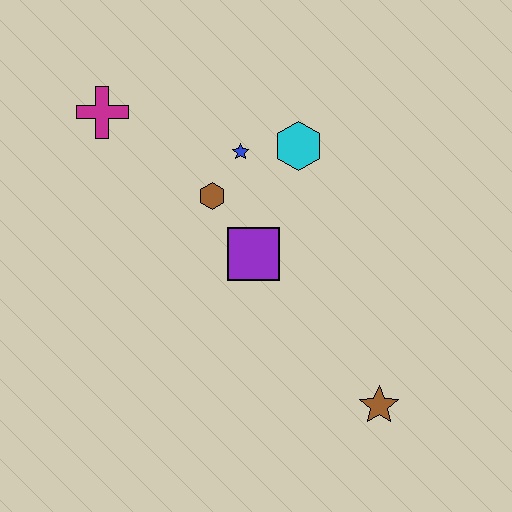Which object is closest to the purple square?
The brown hexagon is closest to the purple square.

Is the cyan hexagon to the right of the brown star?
No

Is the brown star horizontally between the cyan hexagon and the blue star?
No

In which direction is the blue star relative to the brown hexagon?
The blue star is above the brown hexagon.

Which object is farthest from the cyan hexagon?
The brown star is farthest from the cyan hexagon.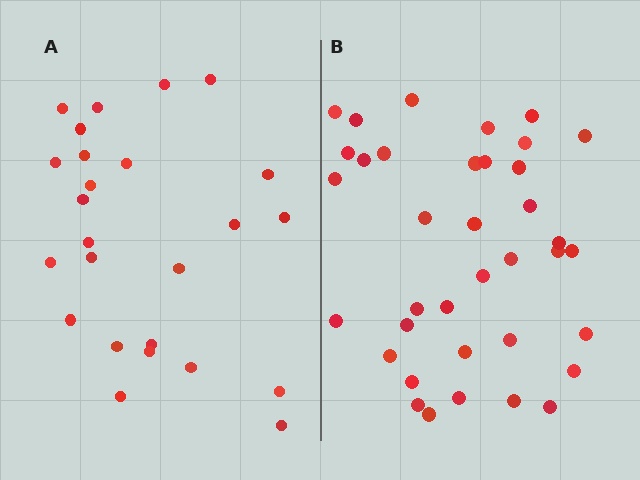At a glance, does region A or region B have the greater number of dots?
Region B (the right region) has more dots.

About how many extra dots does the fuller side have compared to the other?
Region B has roughly 12 or so more dots than region A.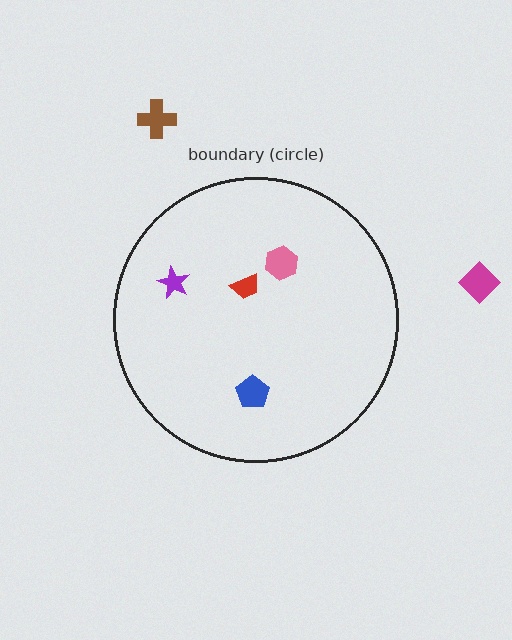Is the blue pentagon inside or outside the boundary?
Inside.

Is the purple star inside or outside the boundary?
Inside.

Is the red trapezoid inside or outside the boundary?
Inside.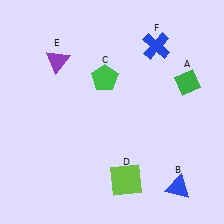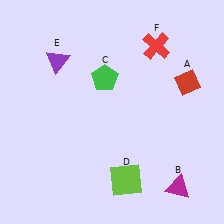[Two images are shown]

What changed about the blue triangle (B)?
In Image 1, B is blue. In Image 2, it changed to magenta.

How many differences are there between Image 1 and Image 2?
There are 3 differences between the two images.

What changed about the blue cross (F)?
In Image 1, F is blue. In Image 2, it changed to red.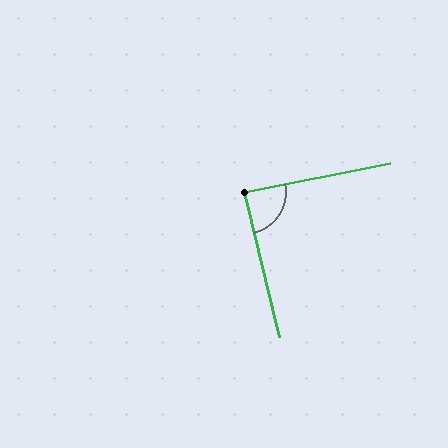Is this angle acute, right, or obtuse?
It is approximately a right angle.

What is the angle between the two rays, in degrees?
Approximately 87 degrees.